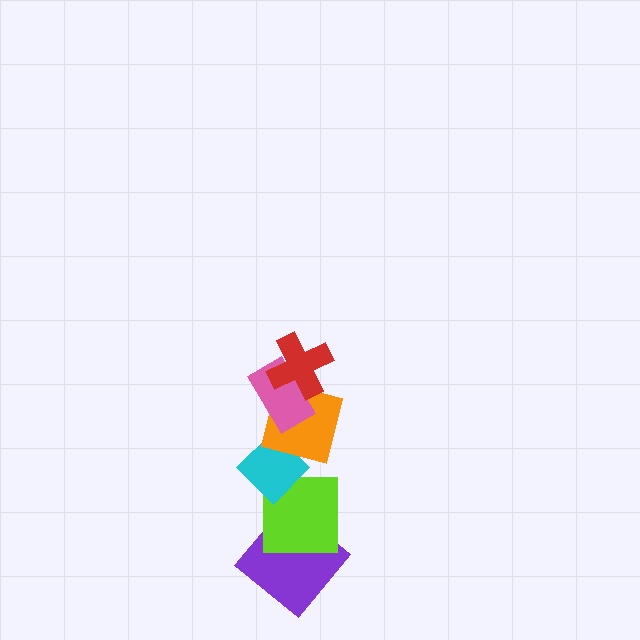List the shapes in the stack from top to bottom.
From top to bottom: the red cross, the pink rectangle, the orange square, the cyan diamond, the lime square, the purple diamond.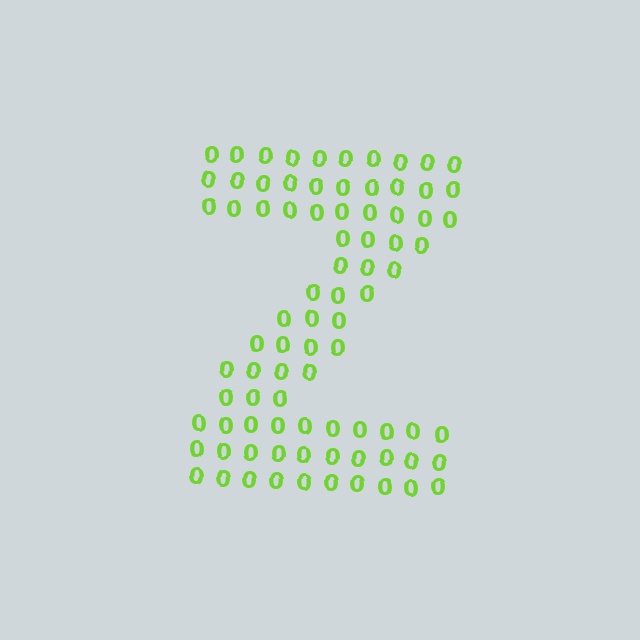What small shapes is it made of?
It is made of small digit 0's.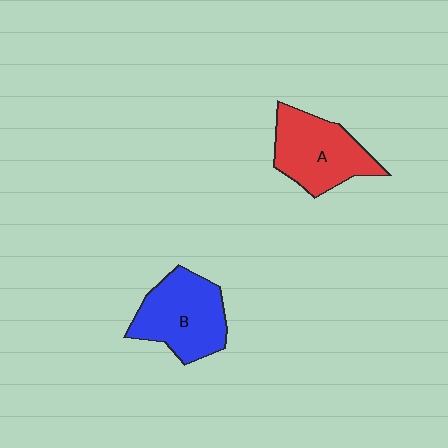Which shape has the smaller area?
Shape A (red).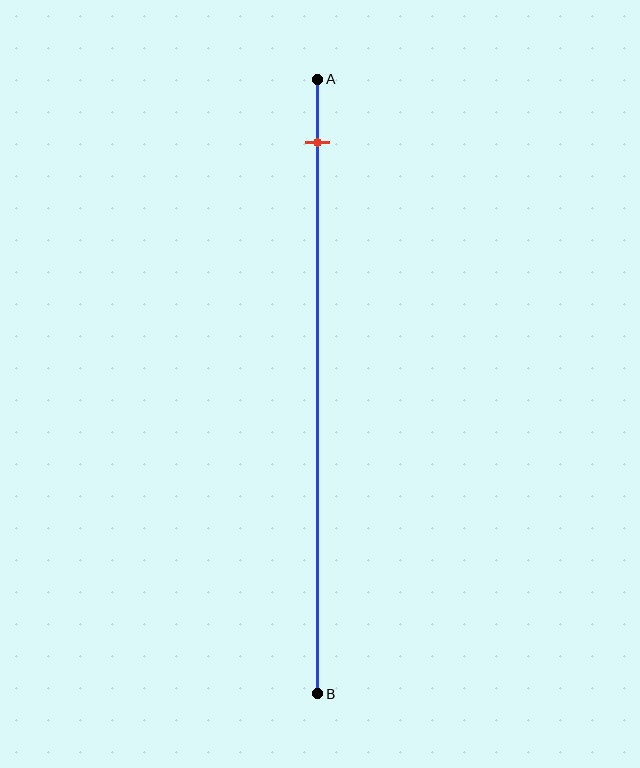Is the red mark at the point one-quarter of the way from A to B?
No, the mark is at about 10% from A, not at the 25% one-quarter point.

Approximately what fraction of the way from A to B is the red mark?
The red mark is approximately 10% of the way from A to B.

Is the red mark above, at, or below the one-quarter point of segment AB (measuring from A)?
The red mark is above the one-quarter point of segment AB.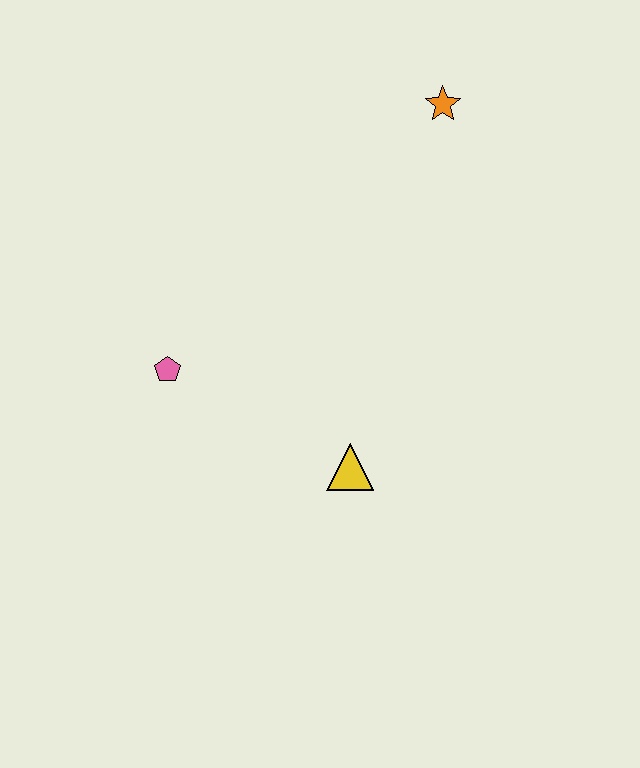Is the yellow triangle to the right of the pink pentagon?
Yes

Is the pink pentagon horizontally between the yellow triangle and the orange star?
No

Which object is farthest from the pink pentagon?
The orange star is farthest from the pink pentagon.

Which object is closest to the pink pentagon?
The yellow triangle is closest to the pink pentagon.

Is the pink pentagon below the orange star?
Yes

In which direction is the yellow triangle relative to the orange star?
The yellow triangle is below the orange star.